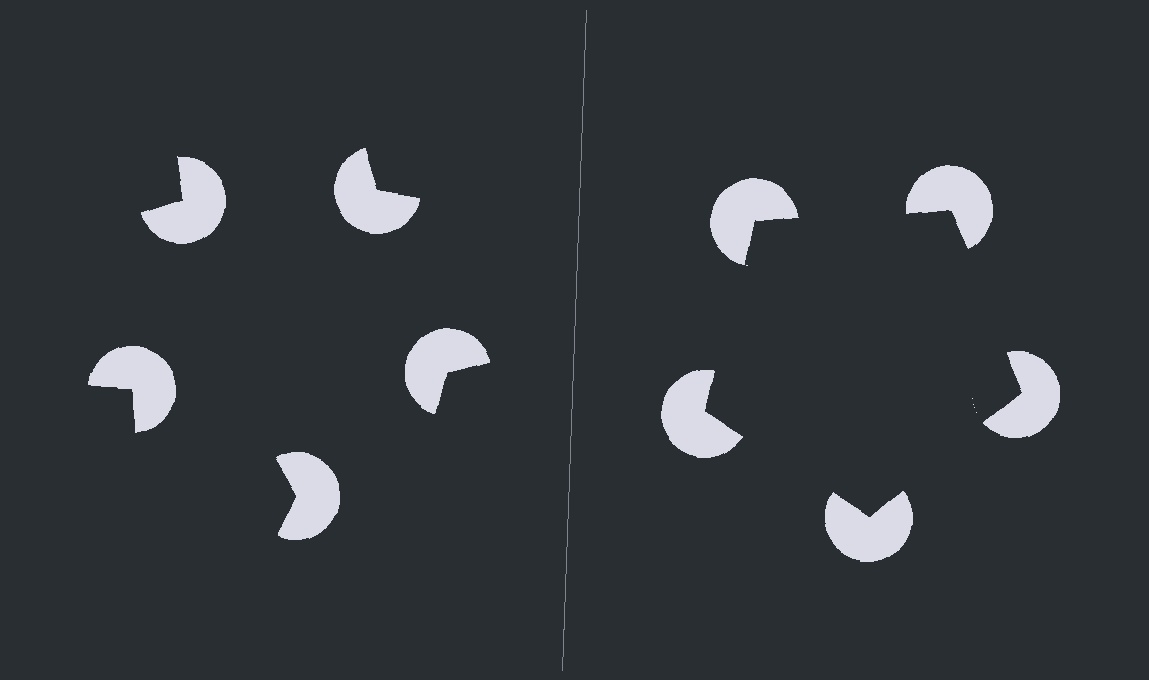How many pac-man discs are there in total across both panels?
10 — 5 on each side.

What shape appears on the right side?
An illusory pentagon.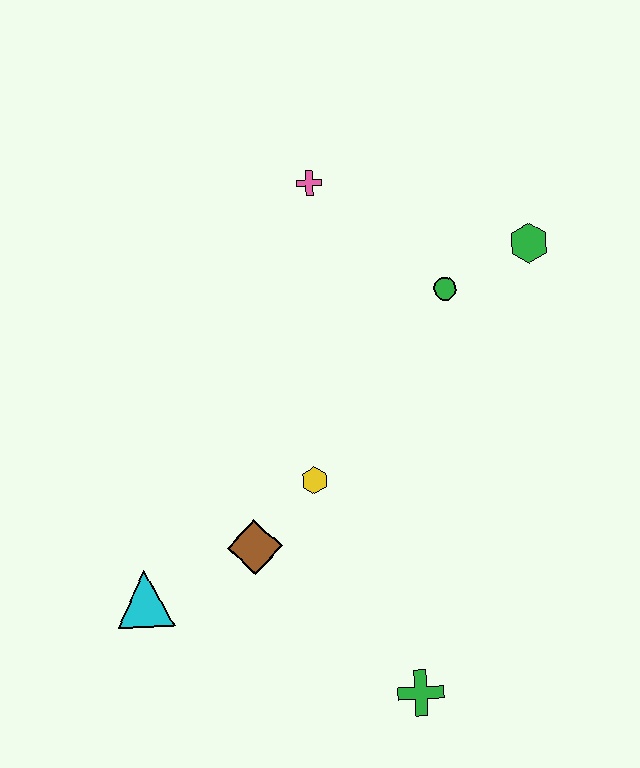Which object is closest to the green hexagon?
The green circle is closest to the green hexagon.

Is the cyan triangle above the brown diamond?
No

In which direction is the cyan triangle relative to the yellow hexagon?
The cyan triangle is to the left of the yellow hexagon.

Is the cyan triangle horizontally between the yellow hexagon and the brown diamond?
No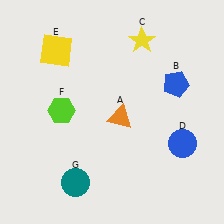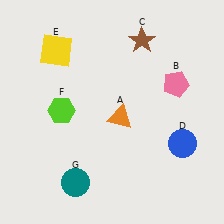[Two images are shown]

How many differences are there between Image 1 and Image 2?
There are 2 differences between the two images.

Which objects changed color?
B changed from blue to pink. C changed from yellow to brown.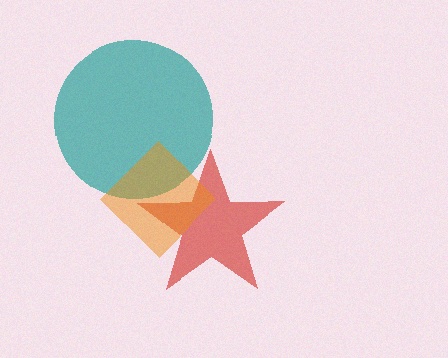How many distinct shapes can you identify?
There are 3 distinct shapes: a teal circle, a red star, an orange diamond.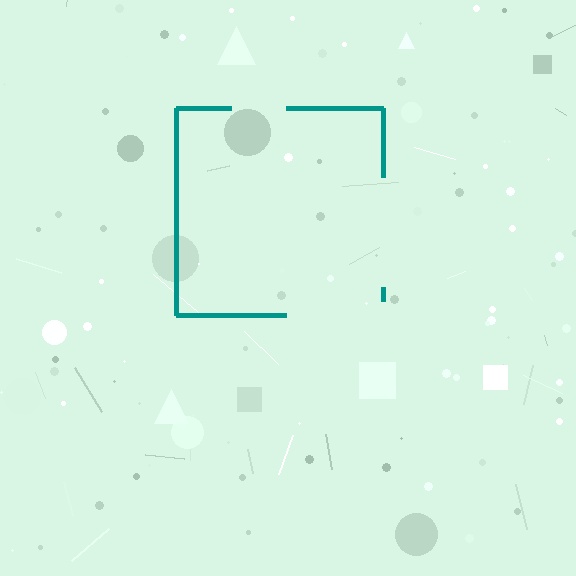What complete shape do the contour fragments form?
The contour fragments form a square.